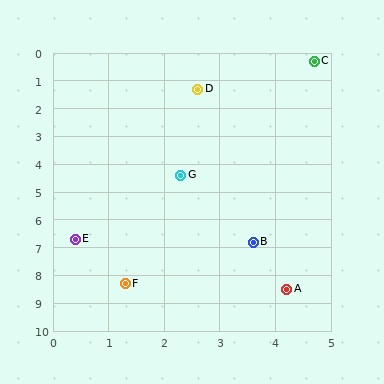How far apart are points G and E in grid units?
Points G and E are about 3.0 grid units apart.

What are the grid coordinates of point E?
Point E is at approximately (0.4, 6.7).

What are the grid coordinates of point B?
Point B is at approximately (3.6, 6.8).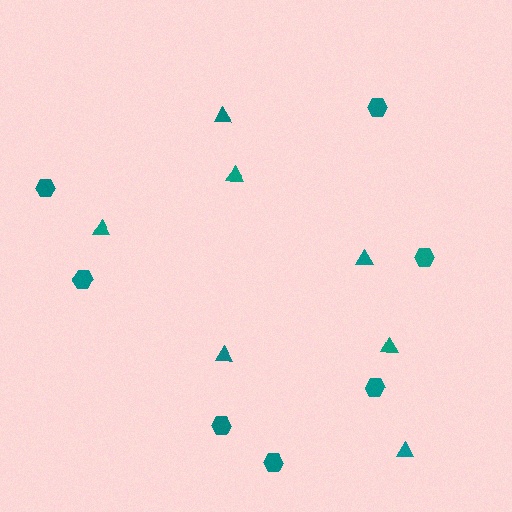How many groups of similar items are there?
There are 2 groups: one group of hexagons (7) and one group of triangles (7).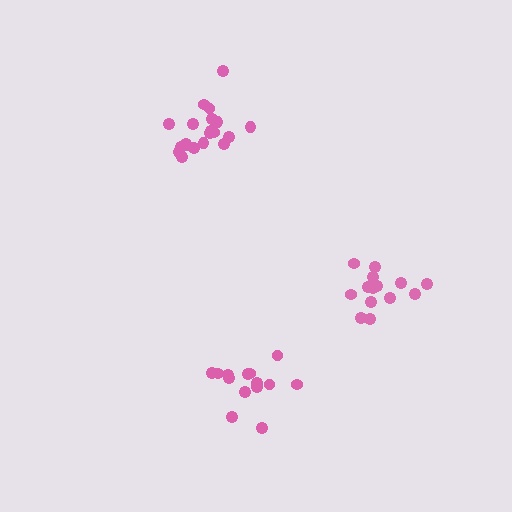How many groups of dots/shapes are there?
There are 3 groups.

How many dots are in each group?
Group 1: 14 dots, Group 2: 20 dots, Group 3: 14 dots (48 total).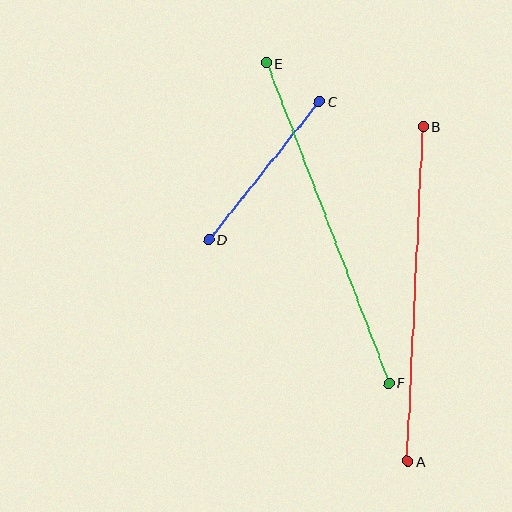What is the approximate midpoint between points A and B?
The midpoint is at approximately (415, 294) pixels.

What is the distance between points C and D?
The distance is approximately 177 pixels.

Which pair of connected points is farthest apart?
Points E and F are farthest apart.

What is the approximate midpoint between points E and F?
The midpoint is at approximately (328, 223) pixels.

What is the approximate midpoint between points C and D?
The midpoint is at approximately (264, 170) pixels.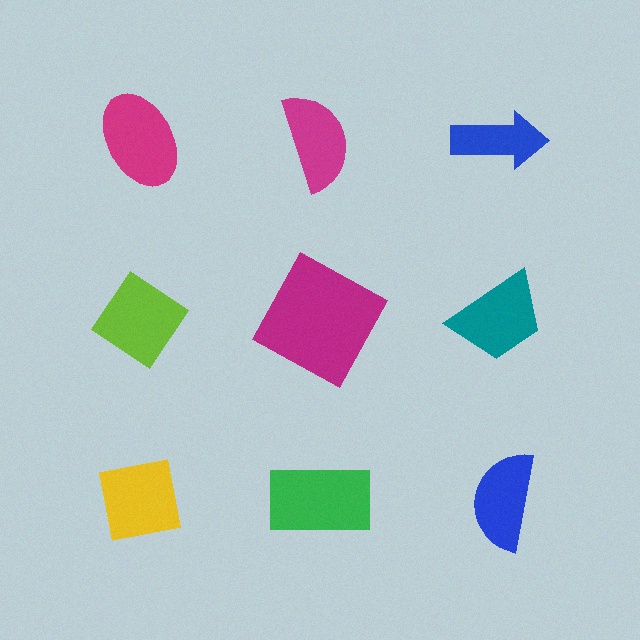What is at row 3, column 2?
A green rectangle.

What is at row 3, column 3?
A blue semicircle.